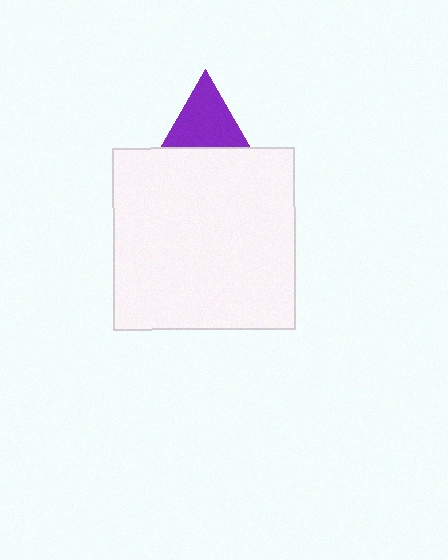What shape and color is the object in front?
The object in front is a white square.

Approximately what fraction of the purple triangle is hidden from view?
Roughly 34% of the purple triangle is hidden behind the white square.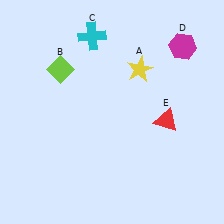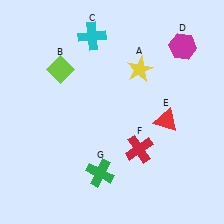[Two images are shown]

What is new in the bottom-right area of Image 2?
A red cross (F) was added in the bottom-right area of Image 2.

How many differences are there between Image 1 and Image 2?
There are 2 differences between the two images.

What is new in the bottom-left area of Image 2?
A green cross (G) was added in the bottom-left area of Image 2.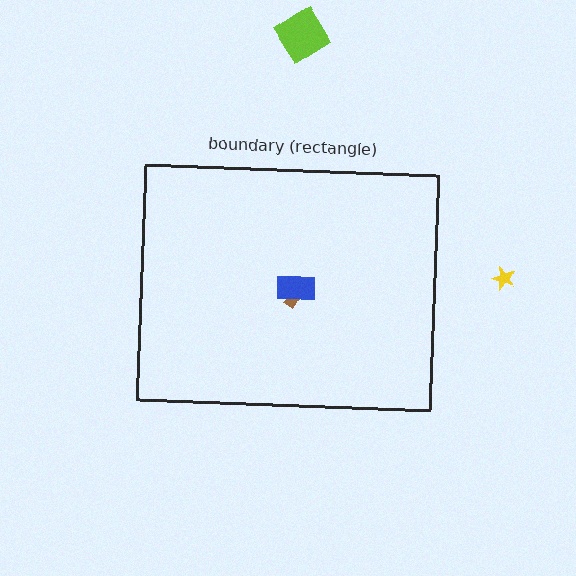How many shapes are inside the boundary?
2 inside, 2 outside.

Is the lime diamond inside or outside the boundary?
Outside.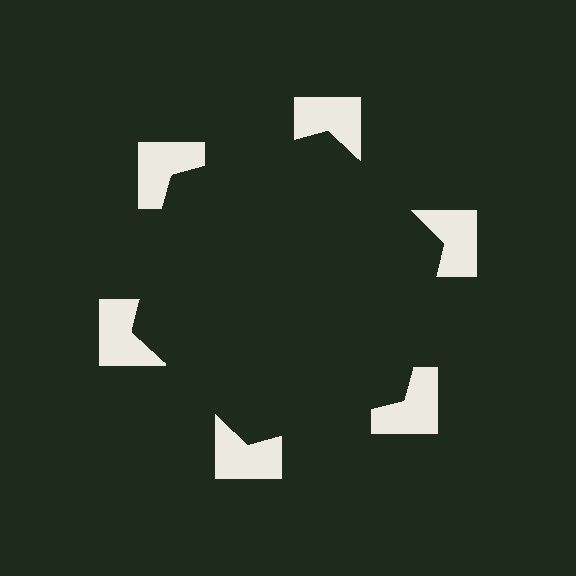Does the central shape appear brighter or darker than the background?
It typically appears slightly darker than the background, even though no actual brightness change is drawn.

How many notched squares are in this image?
There are 6 — one at each vertex of the illusory hexagon.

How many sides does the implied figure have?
6 sides.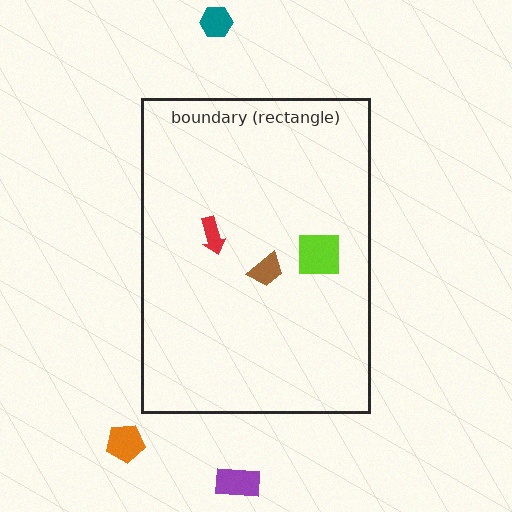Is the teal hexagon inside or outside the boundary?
Outside.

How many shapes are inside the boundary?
3 inside, 3 outside.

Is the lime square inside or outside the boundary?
Inside.